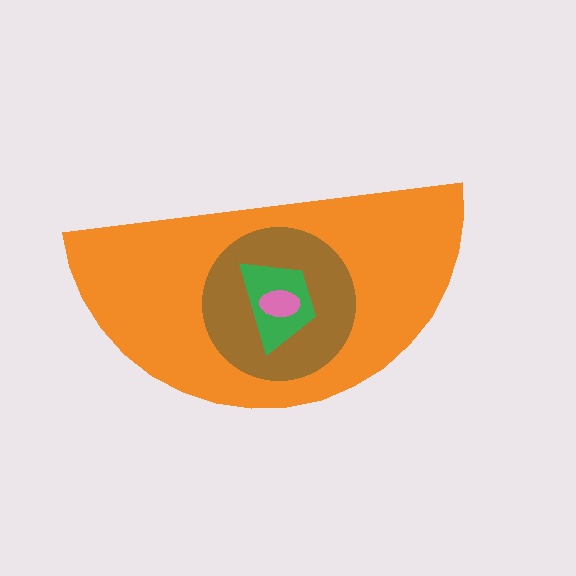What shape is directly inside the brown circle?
The green trapezoid.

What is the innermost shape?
The pink ellipse.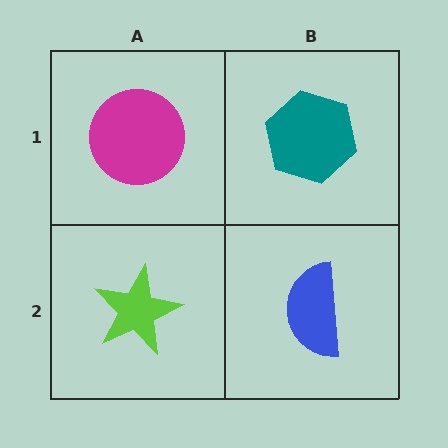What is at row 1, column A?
A magenta circle.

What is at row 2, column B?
A blue semicircle.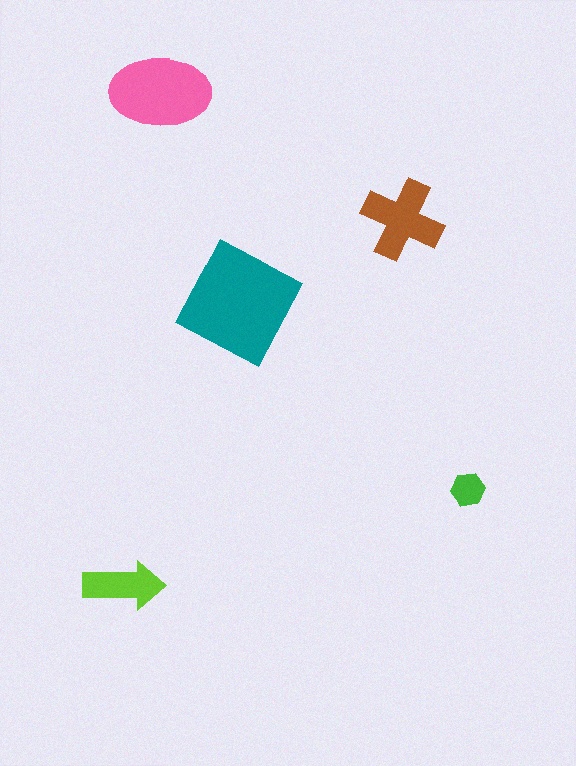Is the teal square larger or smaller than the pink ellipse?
Larger.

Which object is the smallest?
The green hexagon.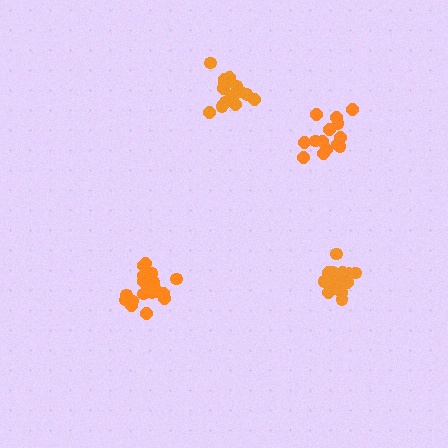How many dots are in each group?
Group 1: 20 dots, Group 2: 16 dots, Group 3: 14 dots, Group 4: 18 dots (68 total).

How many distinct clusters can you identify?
There are 4 distinct clusters.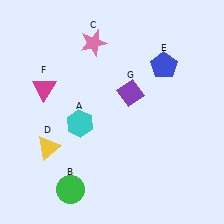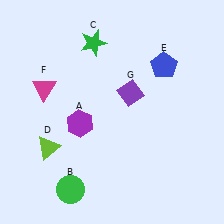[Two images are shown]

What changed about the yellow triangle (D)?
In Image 1, D is yellow. In Image 2, it changed to lime.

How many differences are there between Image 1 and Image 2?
There are 3 differences between the two images.